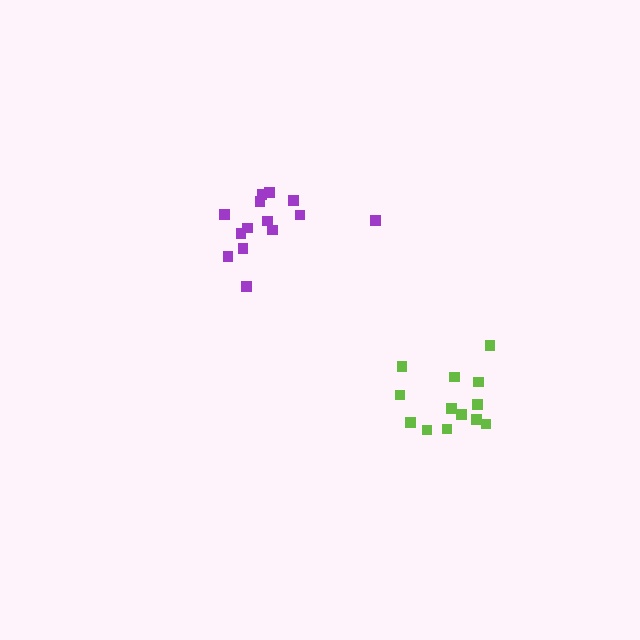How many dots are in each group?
Group 1: 14 dots, Group 2: 13 dots (27 total).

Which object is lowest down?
The lime cluster is bottommost.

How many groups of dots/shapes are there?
There are 2 groups.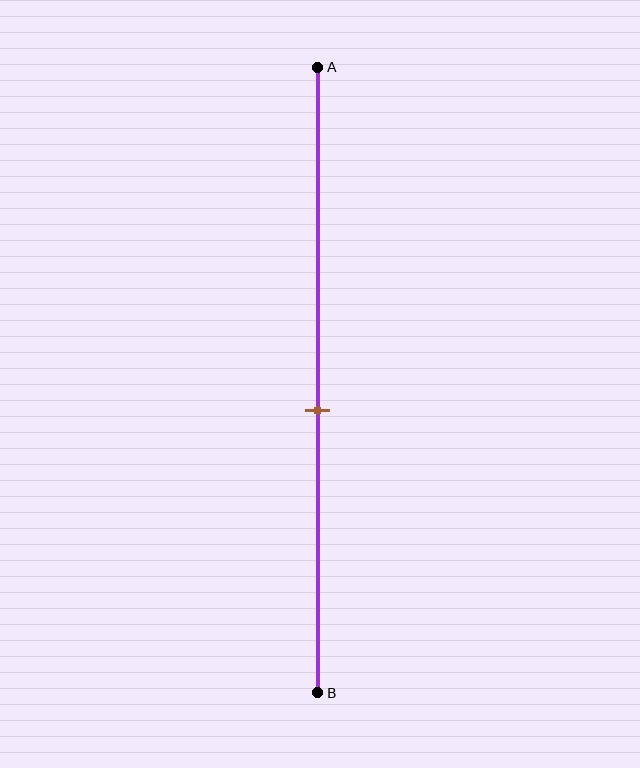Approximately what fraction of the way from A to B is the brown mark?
The brown mark is approximately 55% of the way from A to B.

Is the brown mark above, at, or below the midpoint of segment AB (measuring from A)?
The brown mark is below the midpoint of segment AB.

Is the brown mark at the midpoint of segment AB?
No, the mark is at about 55% from A, not at the 50% midpoint.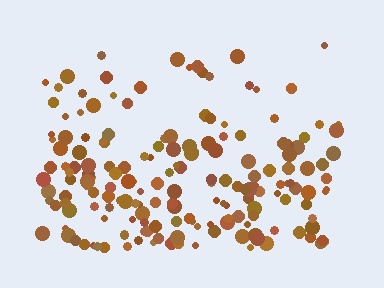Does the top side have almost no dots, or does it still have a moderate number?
Still a moderate number, just noticeably fewer than the bottom.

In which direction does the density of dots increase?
From top to bottom, with the bottom side densest.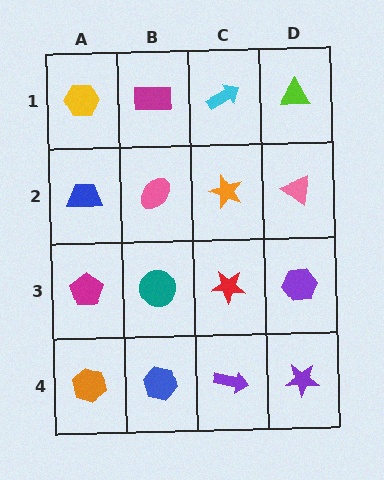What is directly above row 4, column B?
A teal circle.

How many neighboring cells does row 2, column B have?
4.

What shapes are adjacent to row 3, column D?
A pink triangle (row 2, column D), a purple star (row 4, column D), a red star (row 3, column C).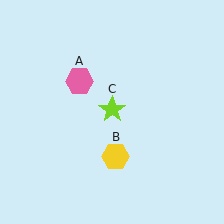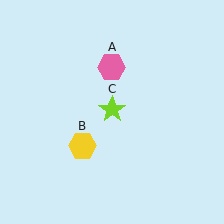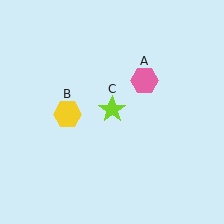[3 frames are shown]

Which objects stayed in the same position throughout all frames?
Lime star (object C) remained stationary.